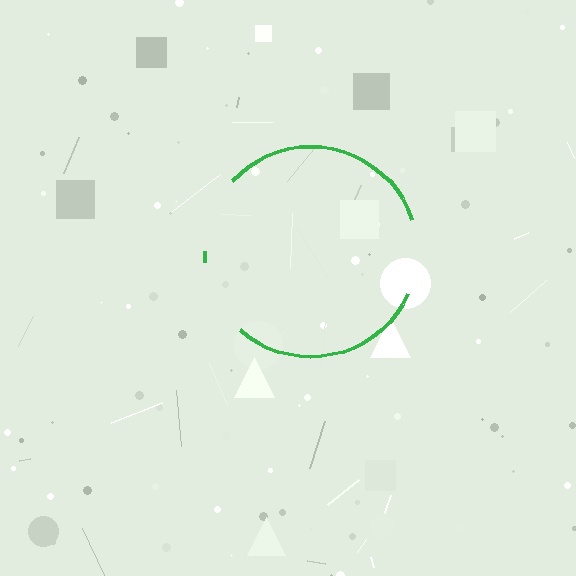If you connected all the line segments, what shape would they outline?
They would outline a circle.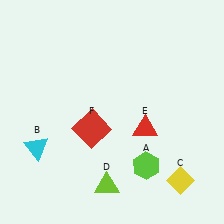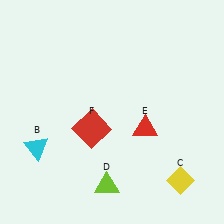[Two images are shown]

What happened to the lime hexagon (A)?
The lime hexagon (A) was removed in Image 2. It was in the bottom-right area of Image 1.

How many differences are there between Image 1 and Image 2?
There is 1 difference between the two images.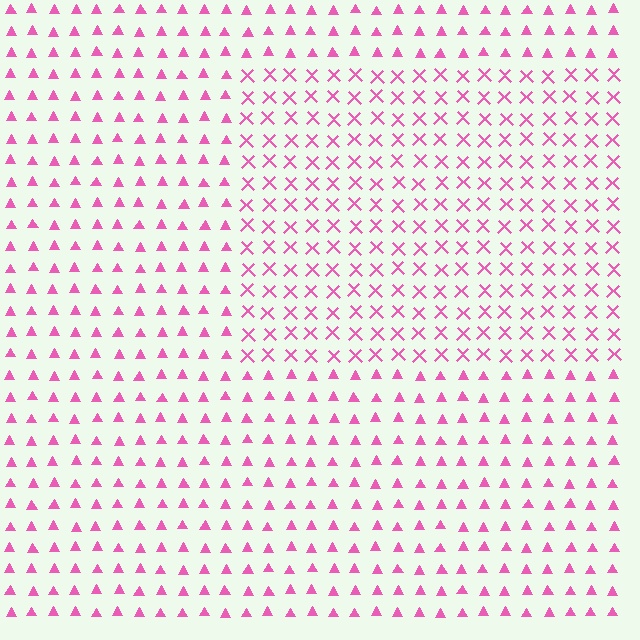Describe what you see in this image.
The image is filled with small pink elements arranged in a uniform grid. A rectangle-shaped region contains X marks, while the surrounding area contains triangles. The boundary is defined purely by the change in element shape.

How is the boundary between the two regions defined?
The boundary is defined by a change in element shape: X marks inside vs. triangles outside. All elements share the same color and spacing.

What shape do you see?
I see a rectangle.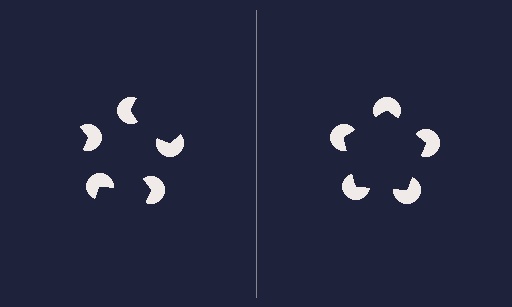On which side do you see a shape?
An illusory pentagon appears on the right side. On the left side the wedge cuts are rotated, so no coherent shape forms.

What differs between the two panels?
The pac-man discs are positioned identically on both sides; only the wedge orientations differ. On the right they align to a pentagon; on the left they are misaligned.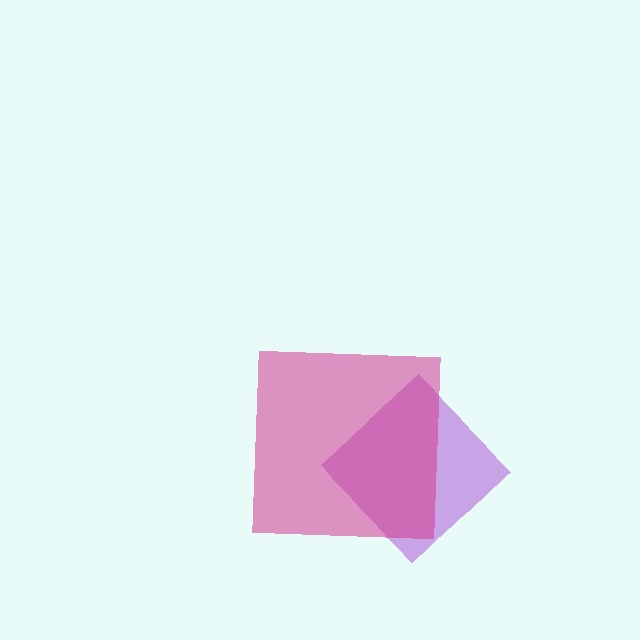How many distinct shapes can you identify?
There are 2 distinct shapes: a purple diamond, a magenta square.